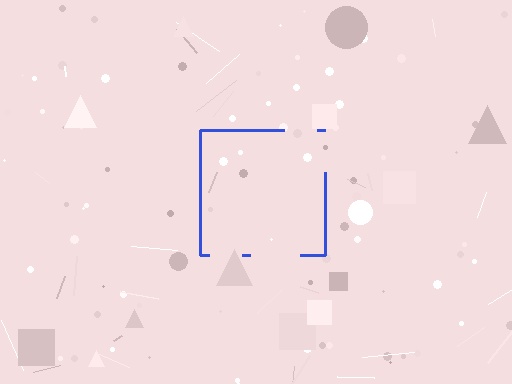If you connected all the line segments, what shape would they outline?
They would outline a square.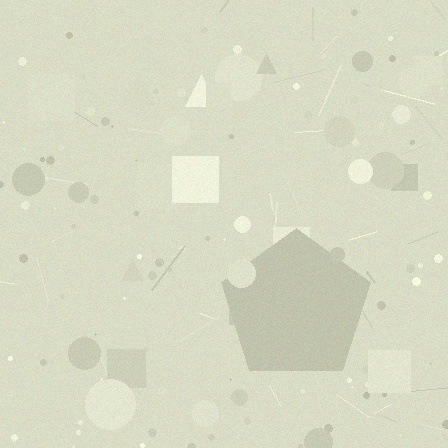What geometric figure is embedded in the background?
A pentagon is embedded in the background.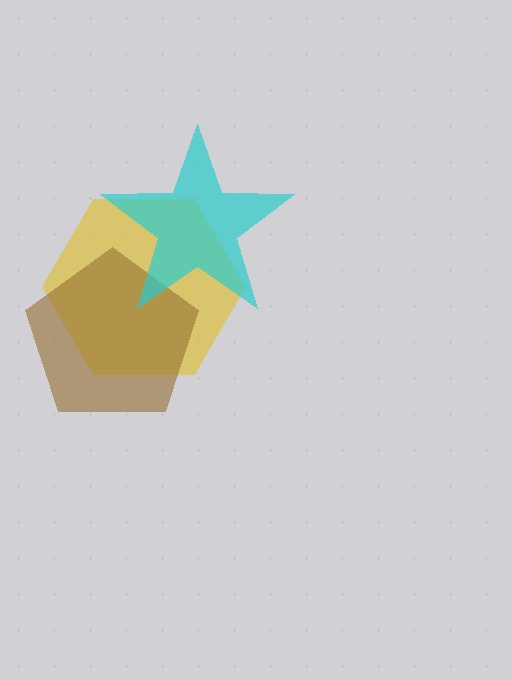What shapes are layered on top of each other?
The layered shapes are: a yellow hexagon, a brown pentagon, a cyan star.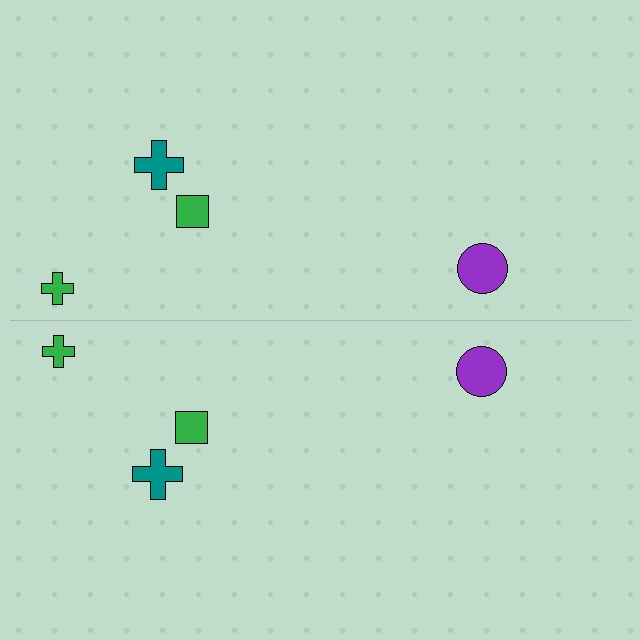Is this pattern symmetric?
Yes, this pattern has bilateral (reflection) symmetry.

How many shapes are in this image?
There are 8 shapes in this image.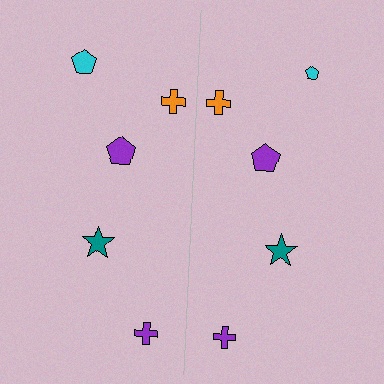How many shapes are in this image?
There are 10 shapes in this image.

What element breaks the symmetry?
The cyan pentagon on the right side has a different size than its mirror counterpart.